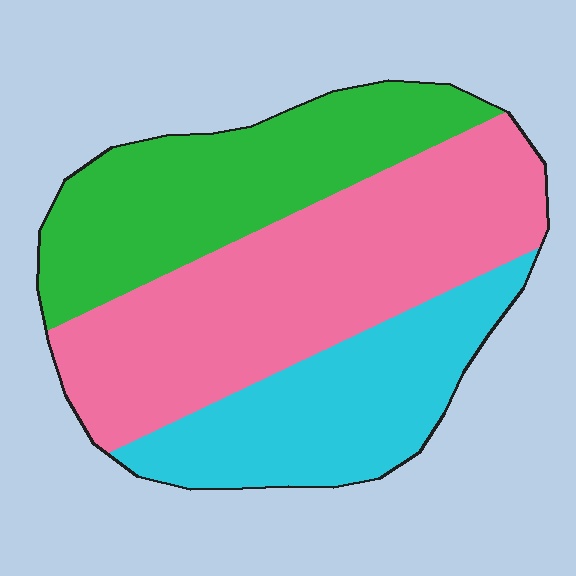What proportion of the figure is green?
Green covers roughly 30% of the figure.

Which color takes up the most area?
Pink, at roughly 45%.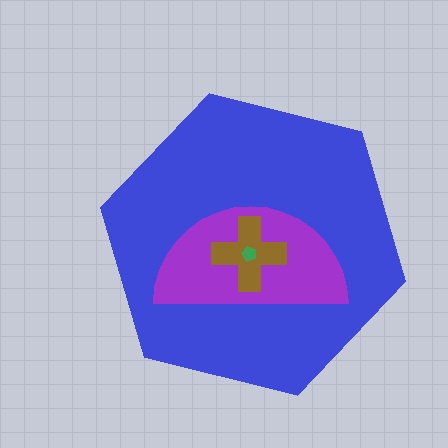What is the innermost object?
The green pentagon.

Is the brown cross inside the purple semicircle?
Yes.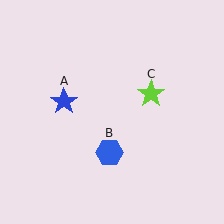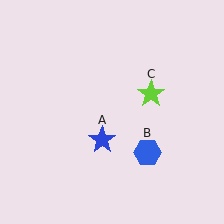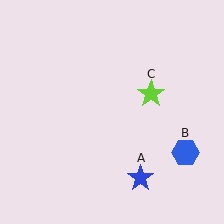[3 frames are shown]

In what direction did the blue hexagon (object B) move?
The blue hexagon (object B) moved right.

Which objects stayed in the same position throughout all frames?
Lime star (object C) remained stationary.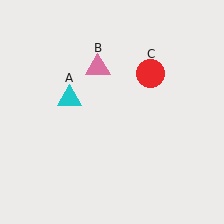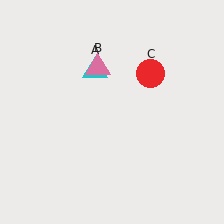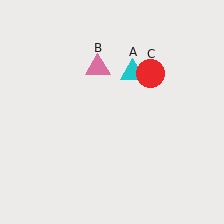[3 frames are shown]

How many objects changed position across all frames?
1 object changed position: cyan triangle (object A).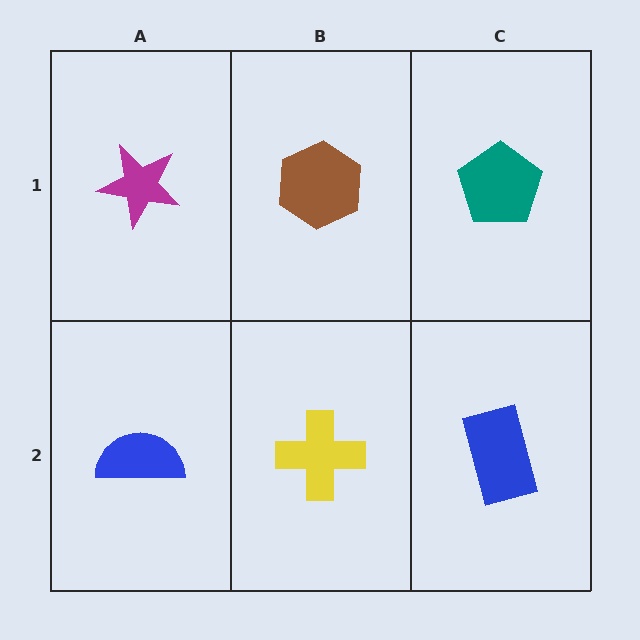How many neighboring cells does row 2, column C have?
2.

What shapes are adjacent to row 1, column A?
A blue semicircle (row 2, column A), a brown hexagon (row 1, column B).